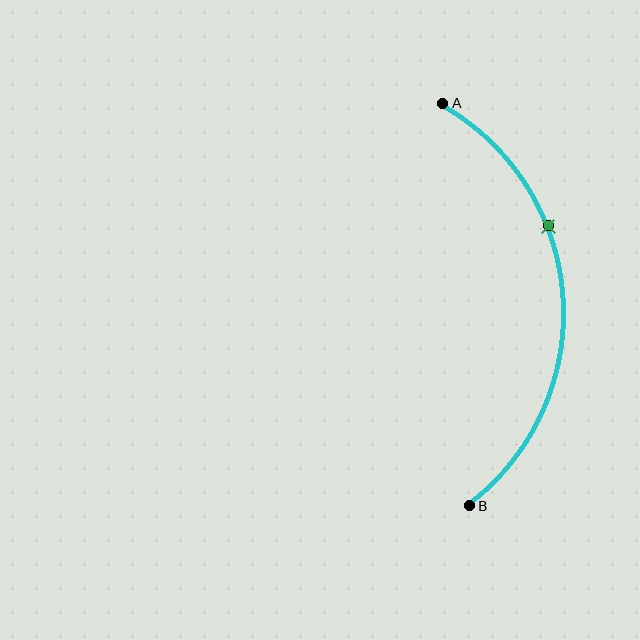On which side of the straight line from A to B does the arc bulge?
The arc bulges to the right of the straight line connecting A and B.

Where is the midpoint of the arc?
The arc midpoint is the point on the curve farthest from the straight line joining A and B. It sits to the right of that line.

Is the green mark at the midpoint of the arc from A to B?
No. The green mark lies on the arc but is closer to endpoint A. The arc midpoint would be at the point on the curve equidistant along the arc from both A and B.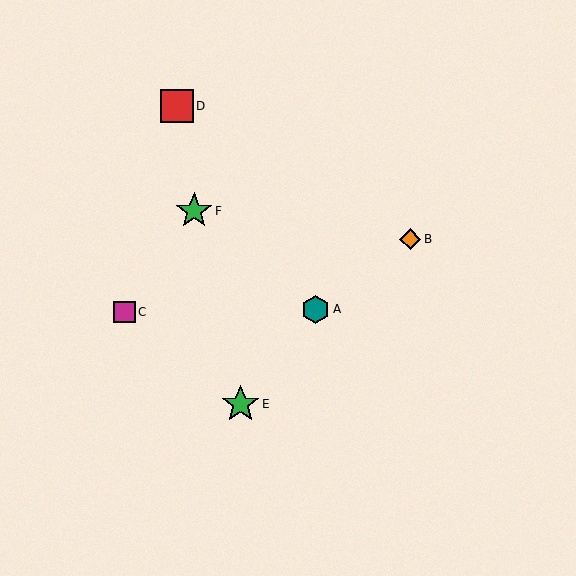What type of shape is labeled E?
Shape E is a green star.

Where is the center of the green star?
The center of the green star is at (240, 404).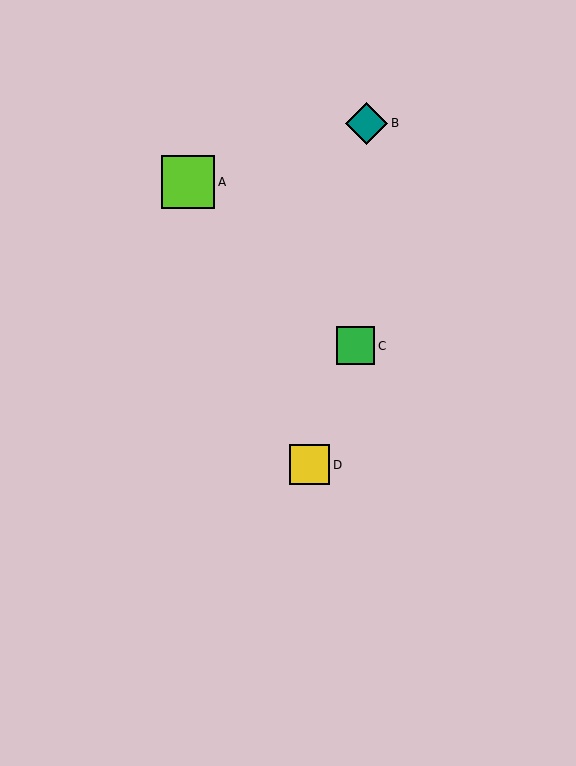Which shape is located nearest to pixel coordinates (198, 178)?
The lime square (labeled A) at (188, 182) is nearest to that location.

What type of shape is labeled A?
Shape A is a lime square.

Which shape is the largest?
The lime square (labeled A) is the largest.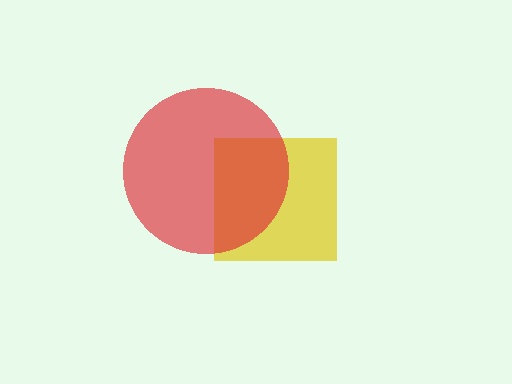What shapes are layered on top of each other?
The layered shapes are: a yellow square, a red circle.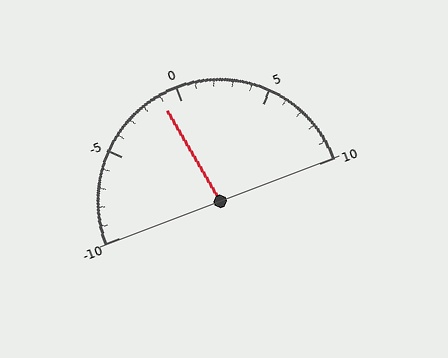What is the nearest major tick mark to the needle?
The nearest major tick mark is 0.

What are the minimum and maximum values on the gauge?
The gauge ranges from -10 to 10.